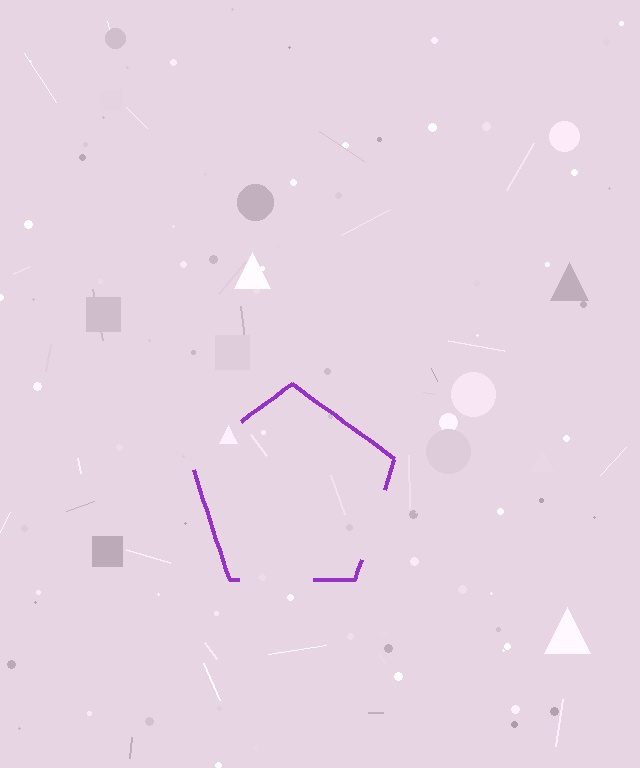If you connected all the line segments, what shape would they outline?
They would outline a pentagon.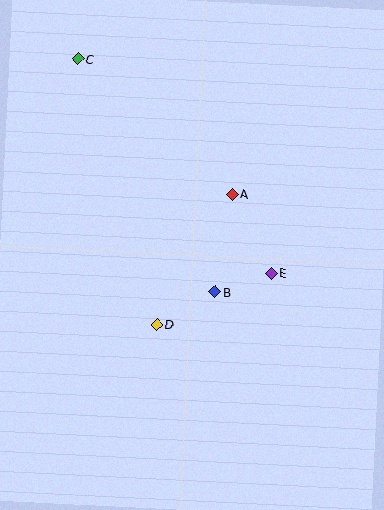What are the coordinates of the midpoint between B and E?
The midpoint between B and E is at (243, 283).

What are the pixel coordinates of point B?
Point B is at (215, 292).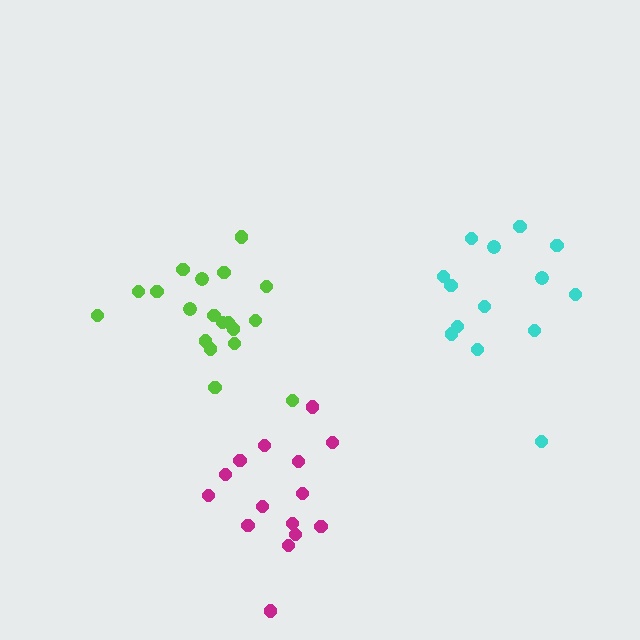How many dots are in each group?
Group 1: 15 dots, Group 2: 19 dots, Group 3: 14 dots (48 total).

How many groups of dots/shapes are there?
There are 3 groups.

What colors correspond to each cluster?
The clusters are colored: magenta, lime, cyan.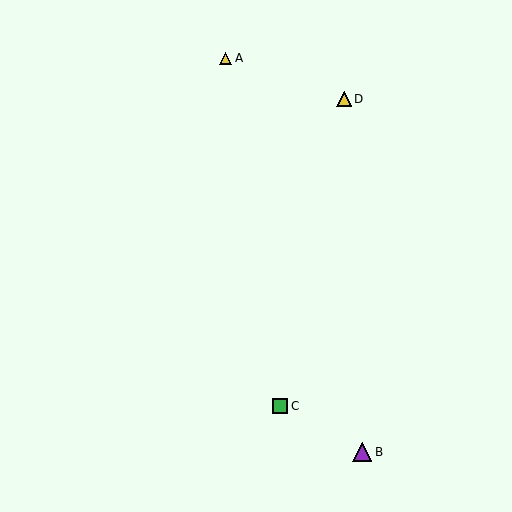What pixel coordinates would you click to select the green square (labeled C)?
Click at (280, 406) to select the green square C.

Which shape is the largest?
The purple triangle (labeled B) is the largest.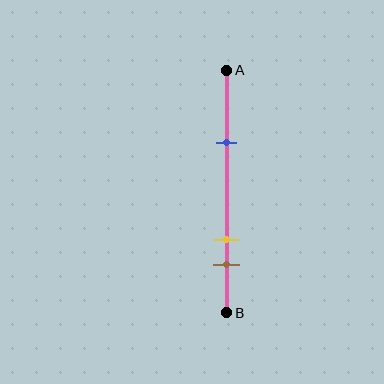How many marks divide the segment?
There are 3 marks dividing the segment.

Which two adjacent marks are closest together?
The yellow and brown marks are the closest adjacent pair.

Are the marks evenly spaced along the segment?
No, the marks are not evenly spaced.